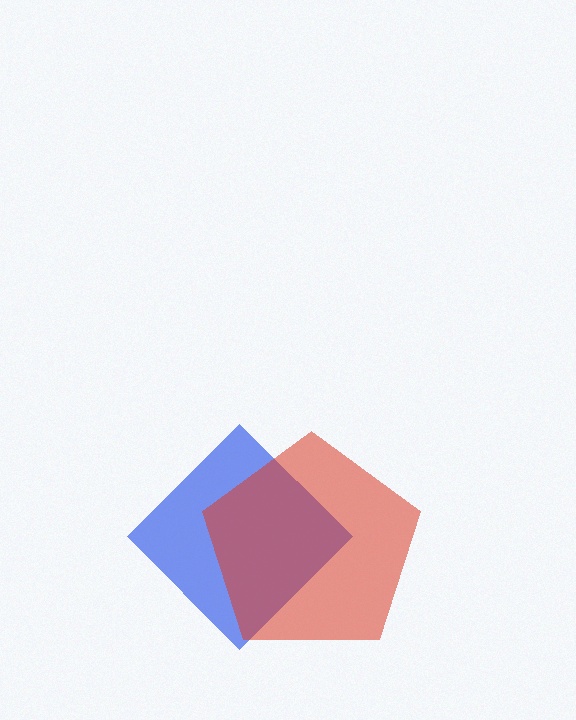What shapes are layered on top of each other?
The layered shapes are: a blue diamond, a red pentagon.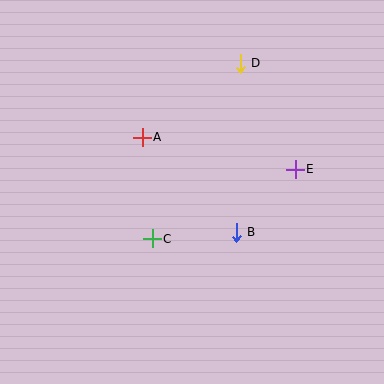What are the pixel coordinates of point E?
Point E is at (295, 169).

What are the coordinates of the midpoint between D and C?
The midpoint between D and C is at (196, 151).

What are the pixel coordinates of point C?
Point C is at (152, 239).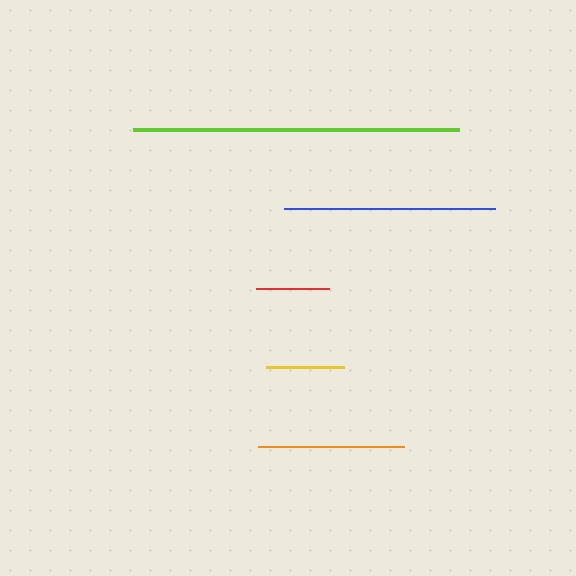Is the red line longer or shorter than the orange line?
The orange line is longer than the red line.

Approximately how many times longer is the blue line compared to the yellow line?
The blue line is approximately 2.7 times the length of the yellow line.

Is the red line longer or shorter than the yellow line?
The yellow line is longer than the red line.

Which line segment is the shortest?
The red line is the shortest at approximately 73 pixels.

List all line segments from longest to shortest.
From longest to shortest: lime, blue, orange, yellow, red.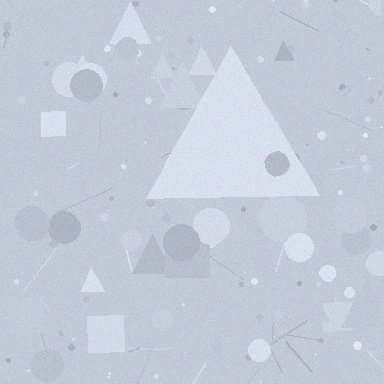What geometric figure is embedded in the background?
A triangle is embedded in the background.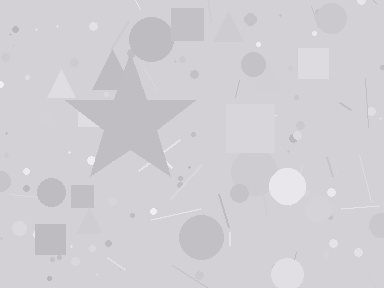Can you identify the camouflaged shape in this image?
The camouflaged shape is a star.